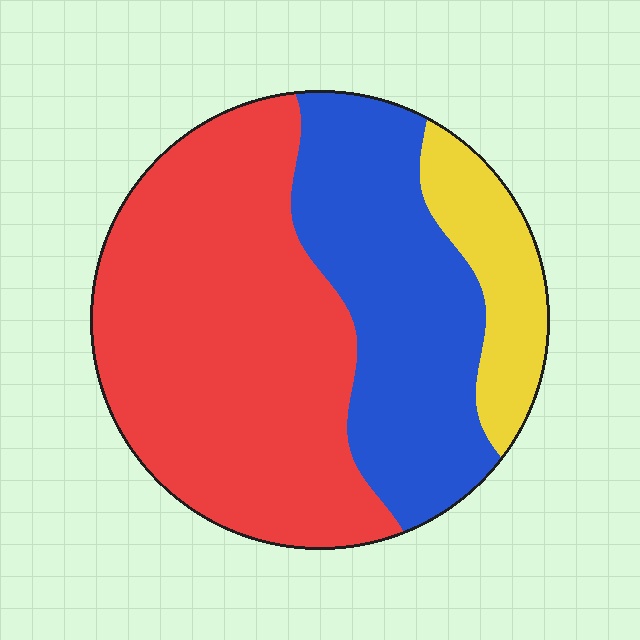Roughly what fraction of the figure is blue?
Blue takes up about one third (1/3) of the figure.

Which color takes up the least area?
Yellow, at roughly 15%.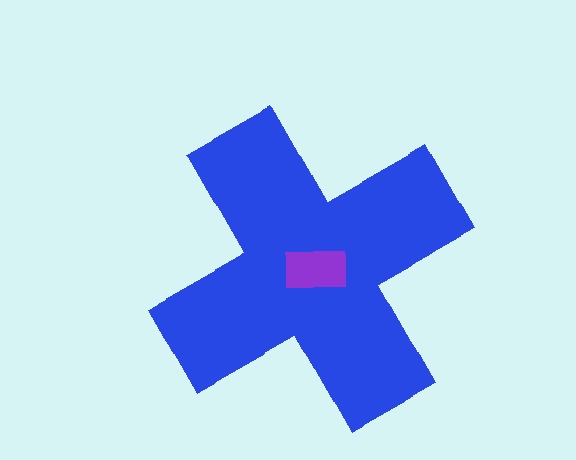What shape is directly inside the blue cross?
The purple rectangle.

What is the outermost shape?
The blue cross.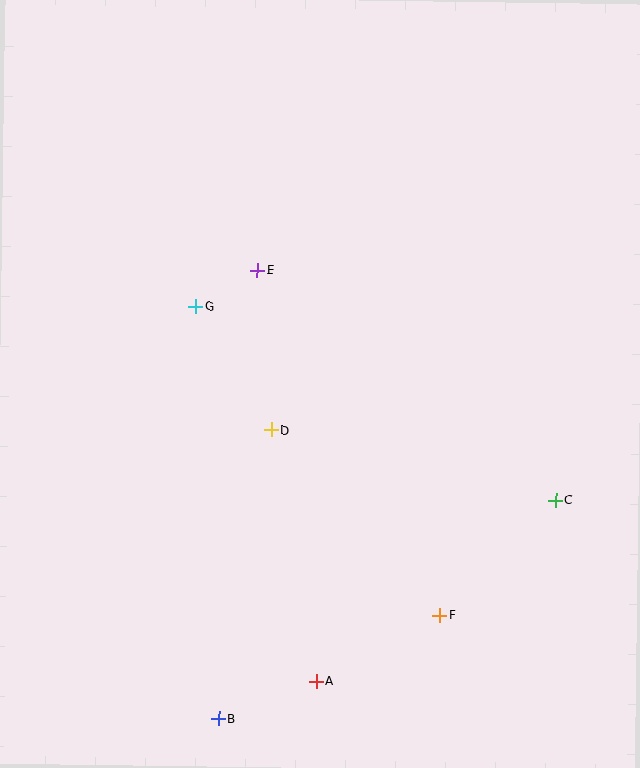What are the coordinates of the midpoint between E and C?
The midpoint between E and C is at (406, 385).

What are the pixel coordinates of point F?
Point F is at (439, 615).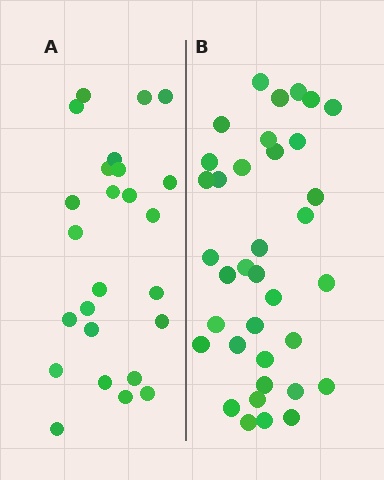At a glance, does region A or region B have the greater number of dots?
Region B (the right region) has more dots.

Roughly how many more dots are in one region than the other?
Region B has roughly 12 or so more dots than region A.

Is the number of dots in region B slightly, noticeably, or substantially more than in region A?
Region B has noticeably more, but not dramatically so. The ratio is roughly 1.4 to 1.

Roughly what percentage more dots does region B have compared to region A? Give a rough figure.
About 45% more.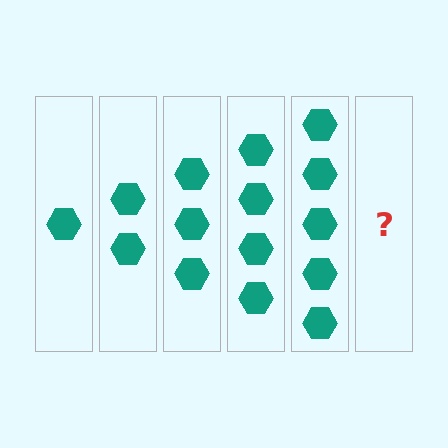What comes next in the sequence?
The next element should be 6 hexagons.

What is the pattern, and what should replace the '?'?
The pattern is that each step adds one more hexagon. The '?' should be 6 hexagons.